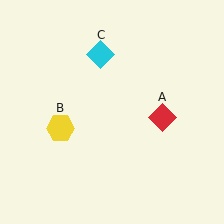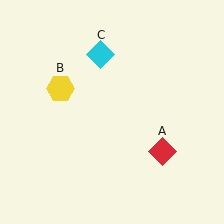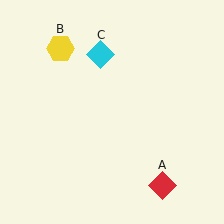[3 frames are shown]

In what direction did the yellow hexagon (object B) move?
The yellow hexagon (object B) moved up.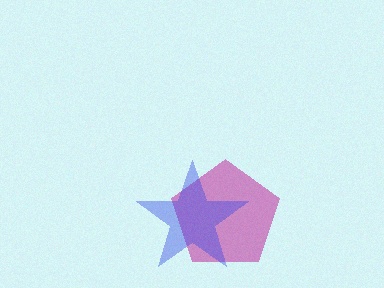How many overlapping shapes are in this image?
There are 2 overlapping shapes in the image.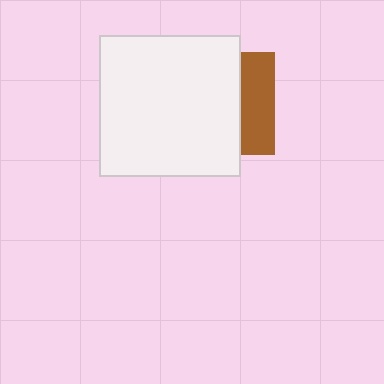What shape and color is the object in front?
The object in front is a white square.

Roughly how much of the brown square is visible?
A small part of it is visible (roughly 33%).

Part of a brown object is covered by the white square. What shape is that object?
It is a square.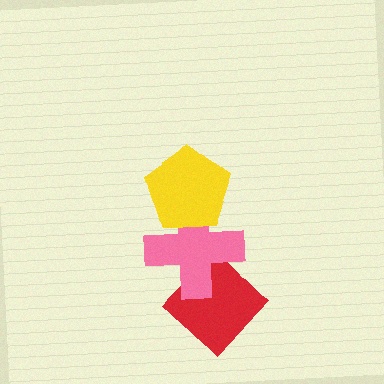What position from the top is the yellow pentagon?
The yellow pentagon is 1st from the top.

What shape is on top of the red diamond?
The pink cross is on top of the red diamond.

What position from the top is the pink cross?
The pink cross is 2nd from the top.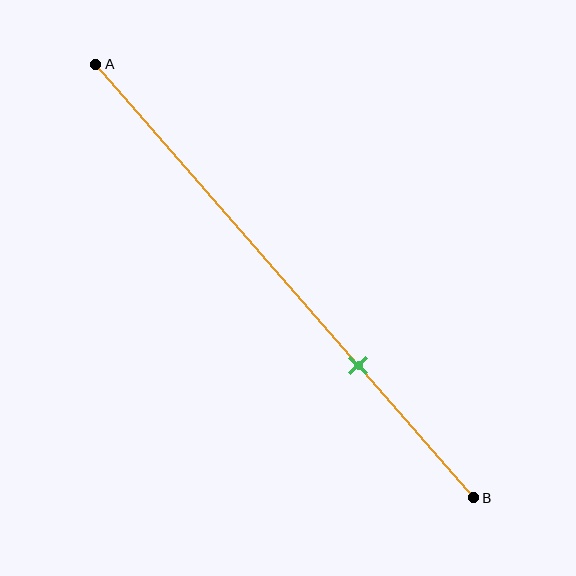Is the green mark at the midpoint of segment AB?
No, the mark is at about 70% from A, not at the 50% midpoint.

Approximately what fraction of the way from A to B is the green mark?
The green mark is approximately 70% of the way from A to B.